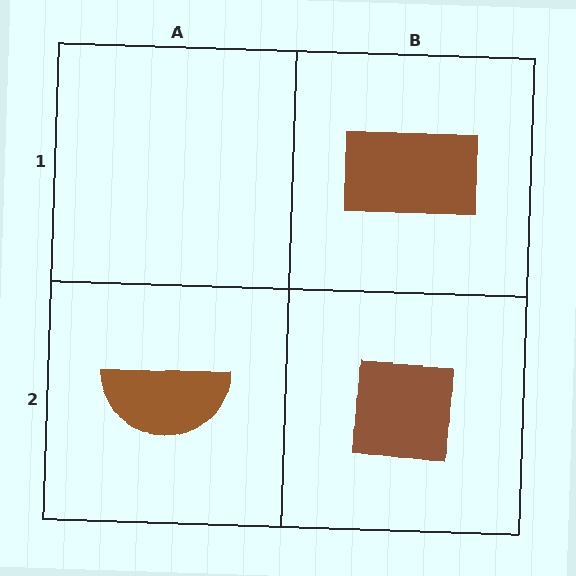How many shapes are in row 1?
1 shape.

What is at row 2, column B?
A brown square.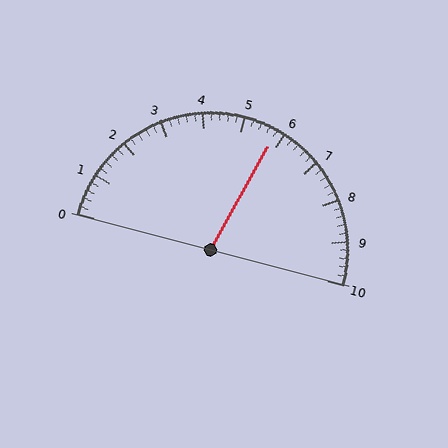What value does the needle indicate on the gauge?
The needle indicates approximately 5.8.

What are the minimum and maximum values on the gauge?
The gauge ranges from 0 to 10.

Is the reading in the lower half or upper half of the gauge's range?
The reading is in the upper half of the range (0 to 10).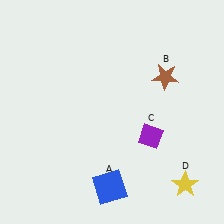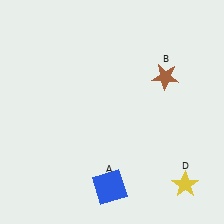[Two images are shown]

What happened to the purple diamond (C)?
The purple diamond (C) was removed in Image 2. It was in the bottom-right area of Image 1.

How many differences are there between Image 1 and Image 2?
There is 1 difference between the two images.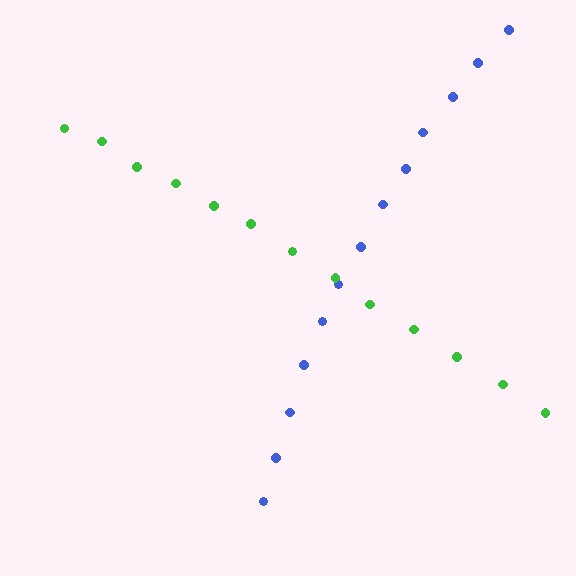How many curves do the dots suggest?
There are 2 distinct paths.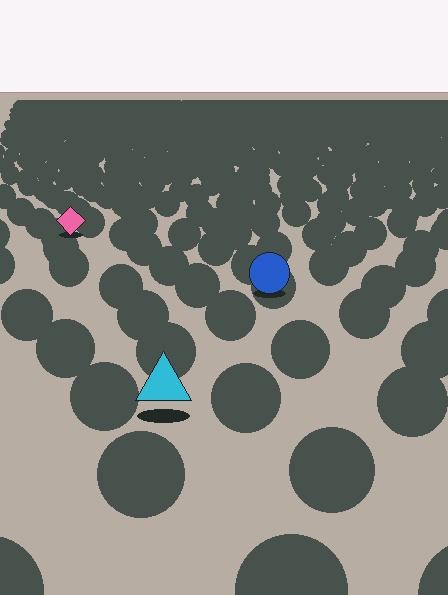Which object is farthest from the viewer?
The pink diamond is farthest from the viewer. It appears smaller and the ground texture around it is denser.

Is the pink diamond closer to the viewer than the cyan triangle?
No. The cyan triangle is closer — you can tell from the texture gradient: the ground texture is coarser near it.